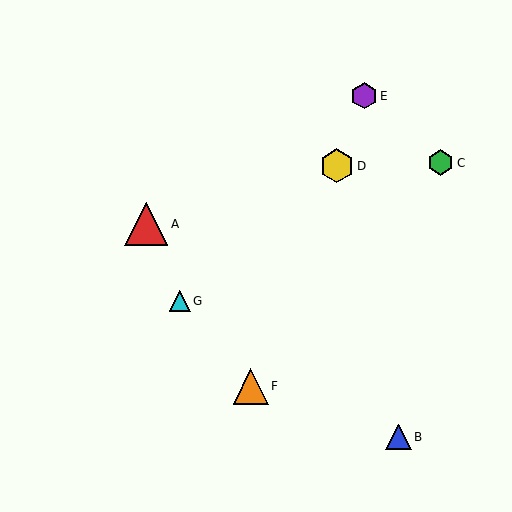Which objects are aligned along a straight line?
Objects D, E, F are aligned along a straight line.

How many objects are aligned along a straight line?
3 objects (D, E, F) are aligned along a straight line.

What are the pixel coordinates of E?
Object E is at (364, 96).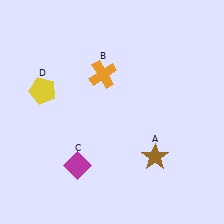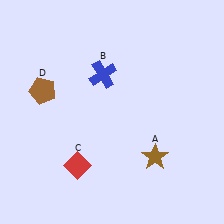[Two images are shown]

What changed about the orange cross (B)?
In Image 1, B is orange. In Image 2, it changed to blue.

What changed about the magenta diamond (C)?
In Image 1, C is magenta. In Image 2, it changed to red.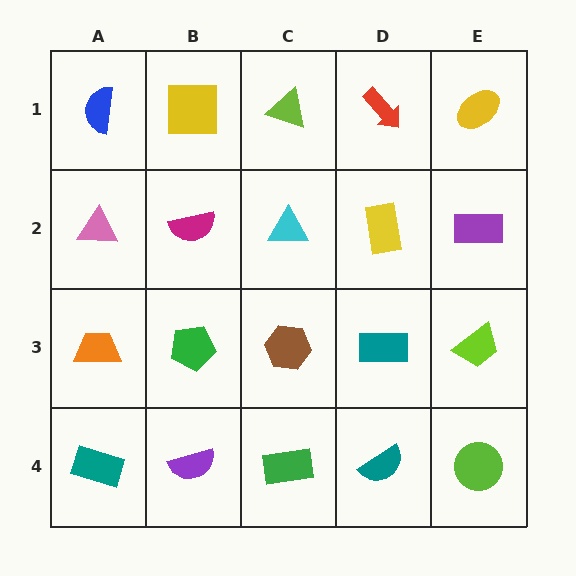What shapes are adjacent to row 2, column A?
A blue semicircle (row 1, column A), an orange trapezoid (row 3, column A), a magenta semicircle (row 2, column B).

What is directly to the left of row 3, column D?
A brown hexagon.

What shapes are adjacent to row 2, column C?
A lime triangle (row 1, column C), a brown hexagon (row 3, column C), a magenta semicircle (row 2, column B), a yellow rectangle (row 2, column D).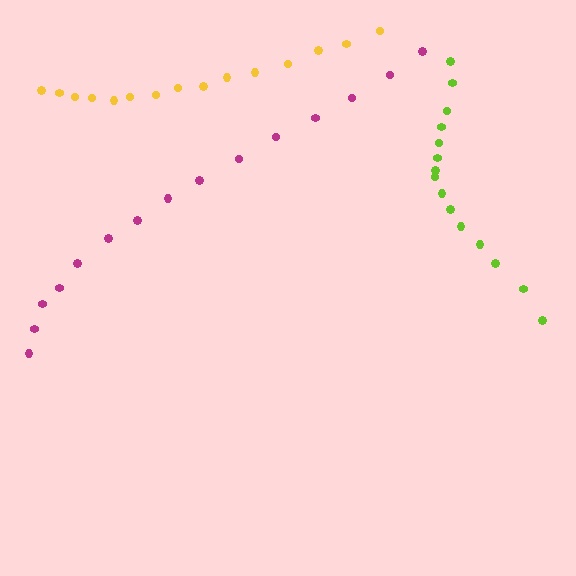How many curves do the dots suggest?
There are 3 distinct paths.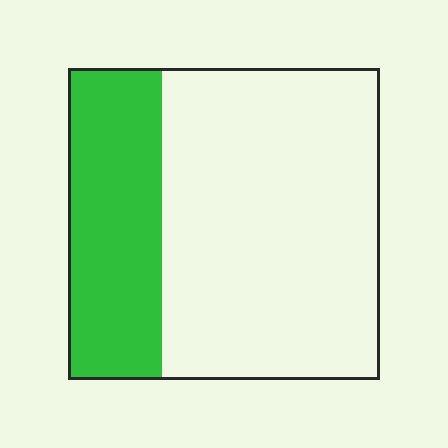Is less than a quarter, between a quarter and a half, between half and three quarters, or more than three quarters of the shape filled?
Between a quarter and a half.